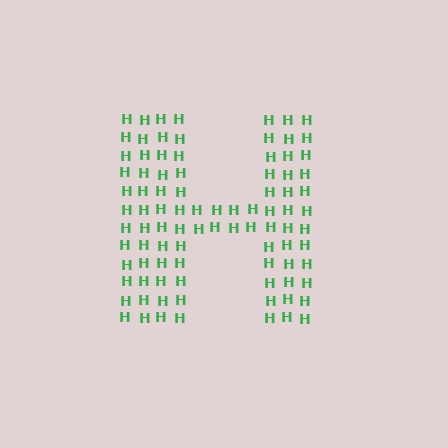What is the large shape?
The large shape is the letter H.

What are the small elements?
The small elements are letter H's.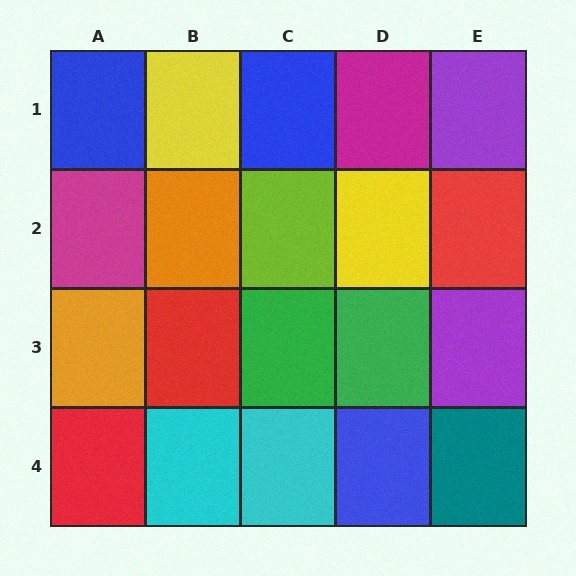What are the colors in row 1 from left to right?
Blue, yellow, blue, magenta, purple.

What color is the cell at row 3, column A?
Orange.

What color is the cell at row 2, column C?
Lime.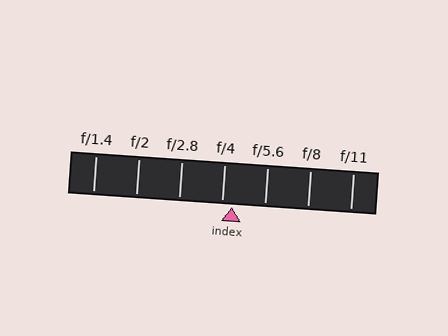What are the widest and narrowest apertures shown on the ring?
The widest aperture shown is f/1.4 and the narrowest is f/11.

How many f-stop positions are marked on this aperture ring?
There are 7 f-stop positions marked.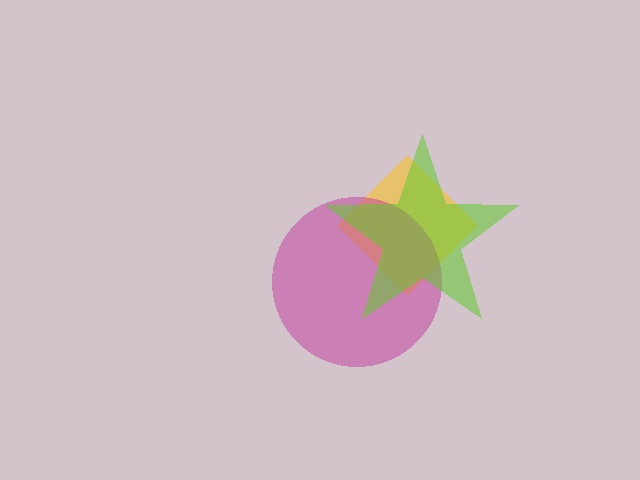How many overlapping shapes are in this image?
There are 3 overlapping shapes in the image.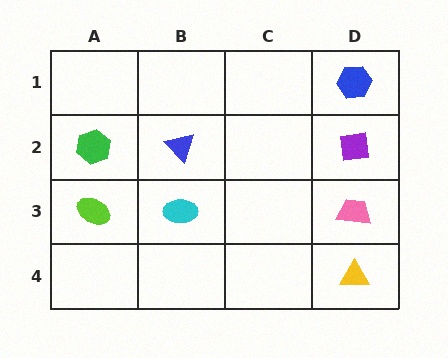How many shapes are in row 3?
3 shapes.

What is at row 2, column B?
A blue triangle.